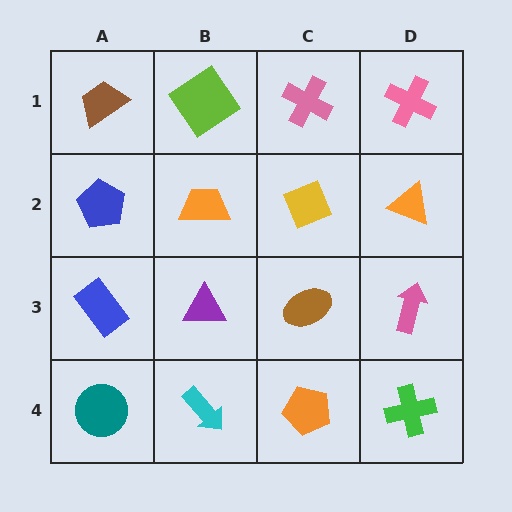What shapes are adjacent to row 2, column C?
A pink cross (row 1, column C), a brown ellipse (row 3, column C), an orange trapezoid (row 2, column B), an orange triangle (row 2, column D).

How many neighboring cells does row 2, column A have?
3.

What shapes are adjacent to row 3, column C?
A yellow diamond (row 2, column C), an orange pentagon (row 4, column C), a purple triangle (row 3, column B), a pink arrow (row 3, column D).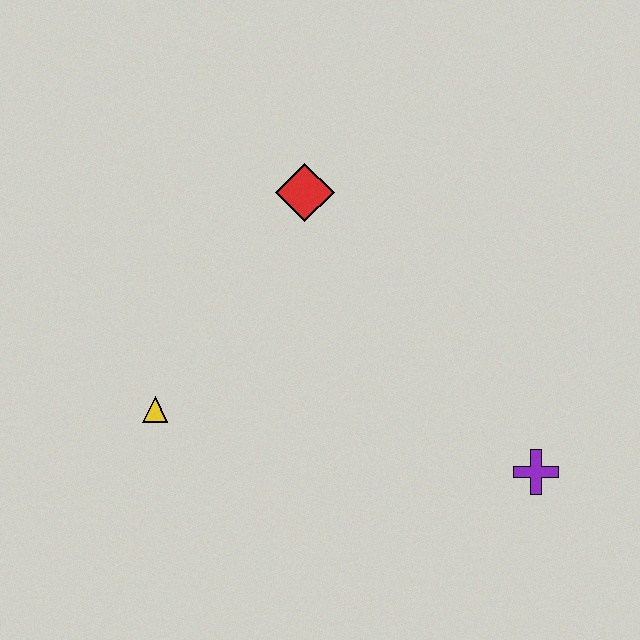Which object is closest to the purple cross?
The red diamond is closest to the purple cross.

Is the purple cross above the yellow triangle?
No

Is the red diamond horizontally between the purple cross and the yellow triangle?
Yes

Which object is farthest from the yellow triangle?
The purple cross is farthest from the yellow triangle.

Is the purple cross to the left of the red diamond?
No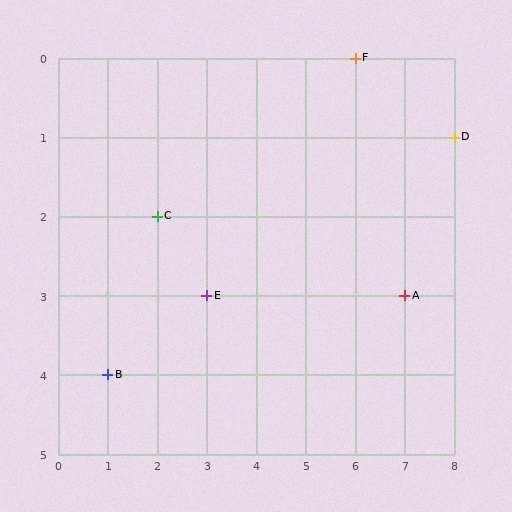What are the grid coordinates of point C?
Point C is at grid coordinates (2, 2).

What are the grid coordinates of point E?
Point E is at grid coordinates (3, 3).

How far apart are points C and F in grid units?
Points C and F are 4 columns and 2 rows apart (about 4.5 grid units diagonally).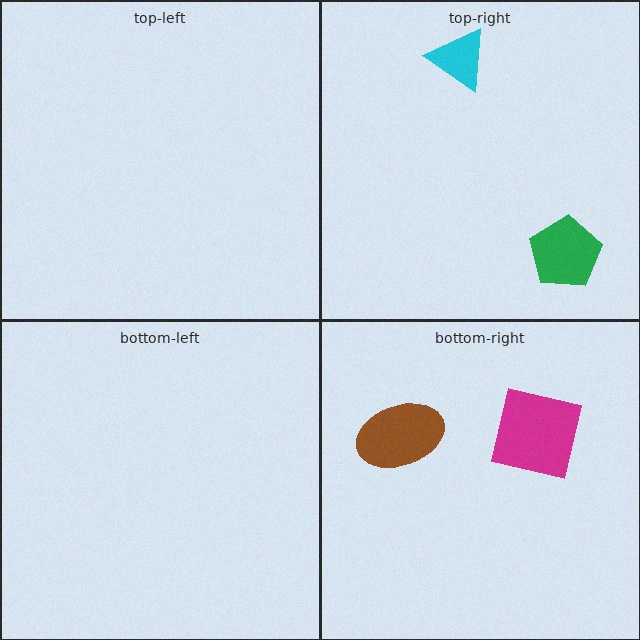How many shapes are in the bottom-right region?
2.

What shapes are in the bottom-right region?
The magenta square, the brown ellipse.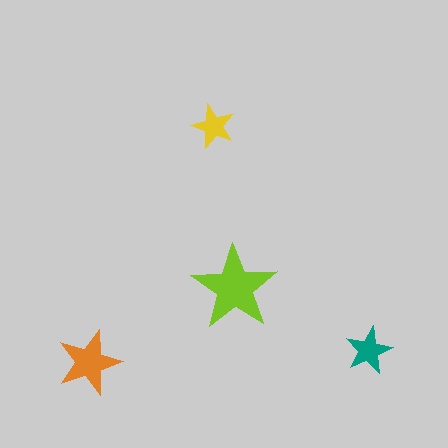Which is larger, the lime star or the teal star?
The lime one.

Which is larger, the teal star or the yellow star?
The teal one.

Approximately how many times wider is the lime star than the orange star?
About 1.5 times wider.